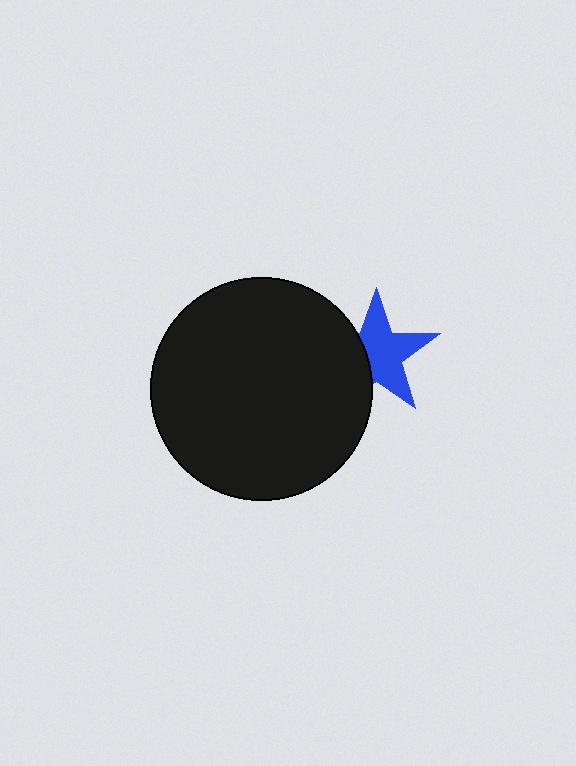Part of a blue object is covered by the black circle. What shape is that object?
It is a star.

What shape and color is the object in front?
The object in front is a black circle.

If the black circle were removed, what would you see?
You would see the complete blue star.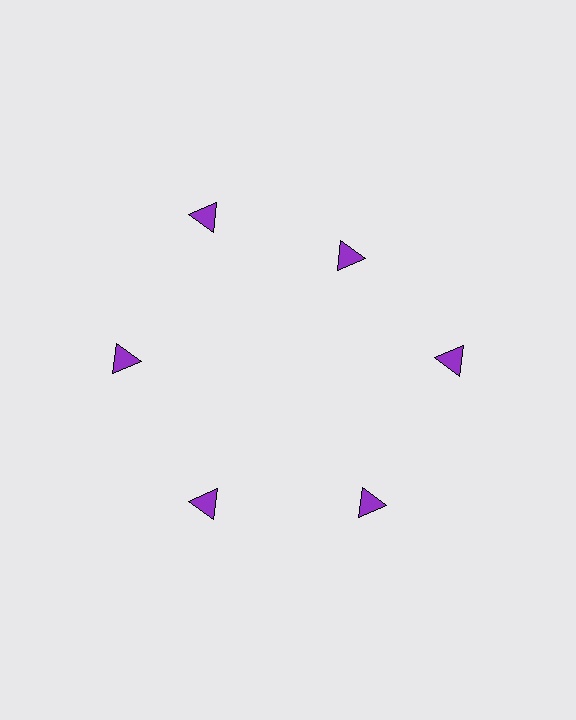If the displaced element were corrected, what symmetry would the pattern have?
It would have 6-fold rotational symmetry — the pattern would map onto itself every 60 degrees.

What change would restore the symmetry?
The symmetry would be restored by moving it outward, back onto the ring so that all 6 triangles sit at equal angles and equal distance from the center.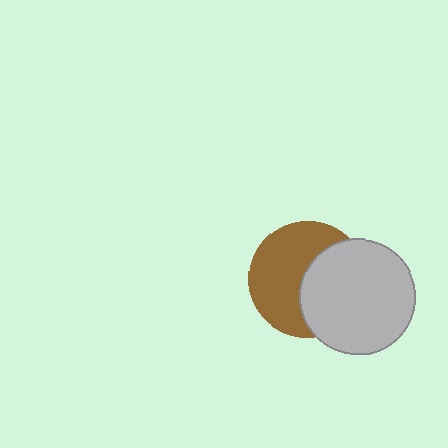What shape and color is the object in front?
The object in front is a light gray circle.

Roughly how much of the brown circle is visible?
About half of it is visible (roughly 56%).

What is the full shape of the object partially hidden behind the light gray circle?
The partially hidden object is a brown circle.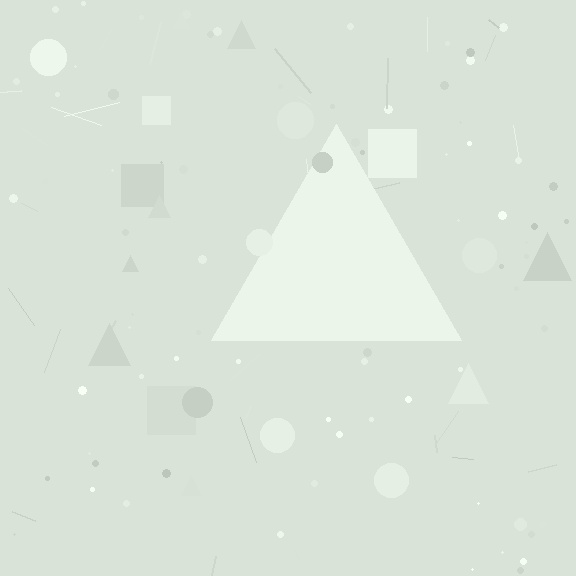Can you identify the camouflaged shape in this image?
The camouflaged shape is a triangle.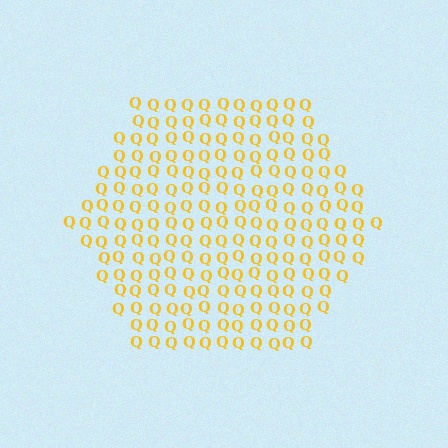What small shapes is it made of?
It is made of small letter Q's.